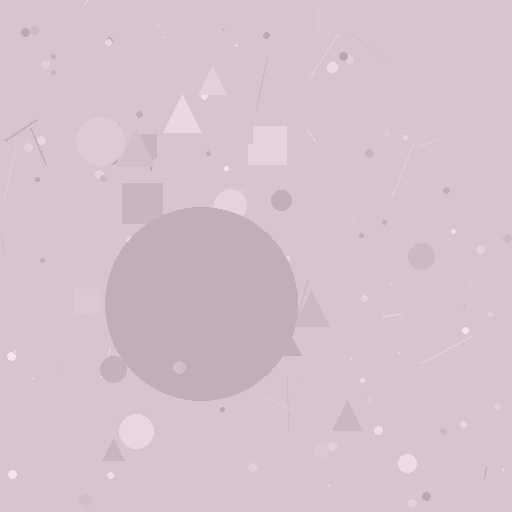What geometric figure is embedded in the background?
A circle is embedded in the background.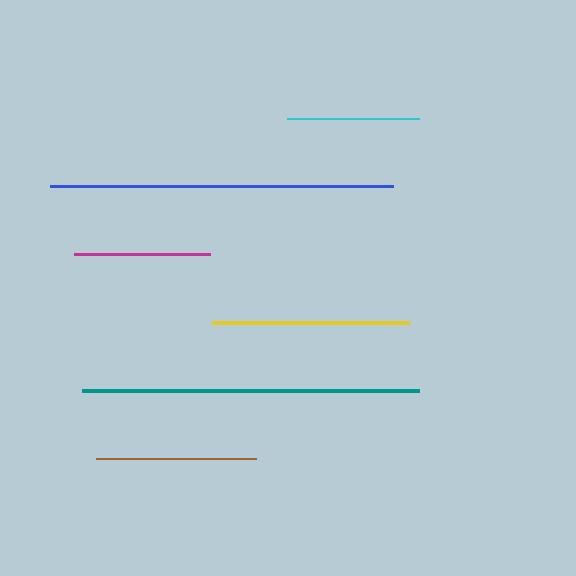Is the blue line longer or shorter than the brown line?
The blue line is longer than the brown line.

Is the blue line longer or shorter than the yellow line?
The blue line is longer than the yellow line.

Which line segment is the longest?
The blue line is the longest at approximately 343 pixels.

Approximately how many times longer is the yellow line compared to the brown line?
The yellow line is approximately 1.2 times the length of the brown line.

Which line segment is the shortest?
The cyan line is the shortest at approximately 132 pixels.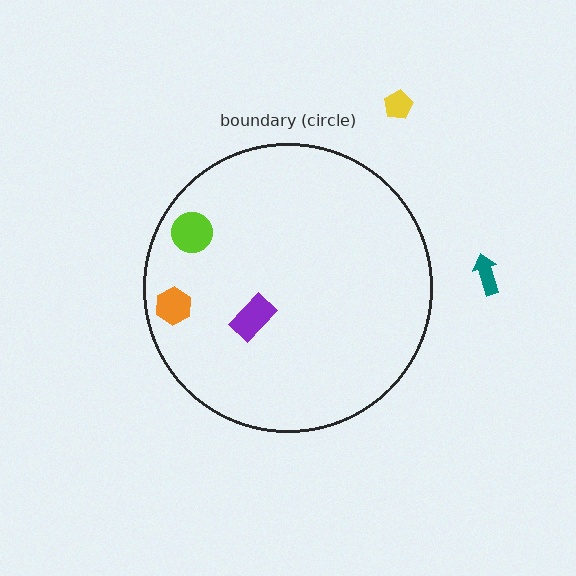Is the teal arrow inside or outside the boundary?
Outside.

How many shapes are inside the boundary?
3 inside, 2 outside.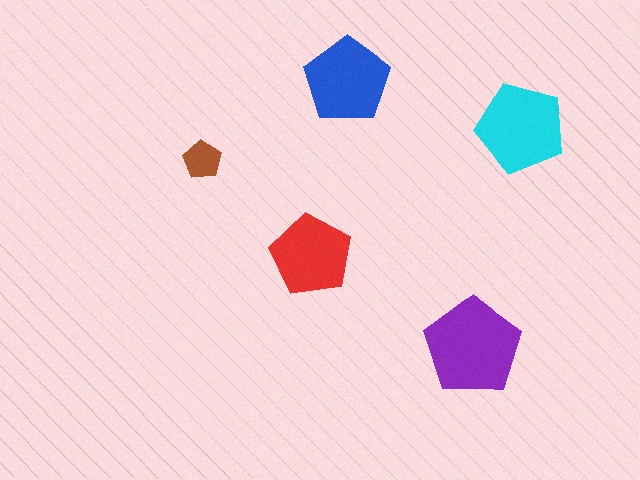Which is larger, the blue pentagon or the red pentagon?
The blue one.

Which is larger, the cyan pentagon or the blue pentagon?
The cyan one.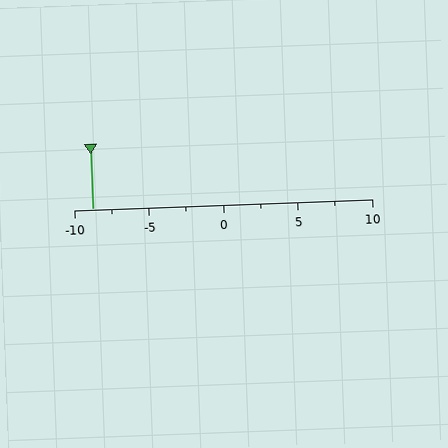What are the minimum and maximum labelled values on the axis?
The axis runs from -10 to 10.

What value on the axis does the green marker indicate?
The marker indicates approximately -8.8.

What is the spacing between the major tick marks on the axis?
The major ticks are spaced 5 apart.